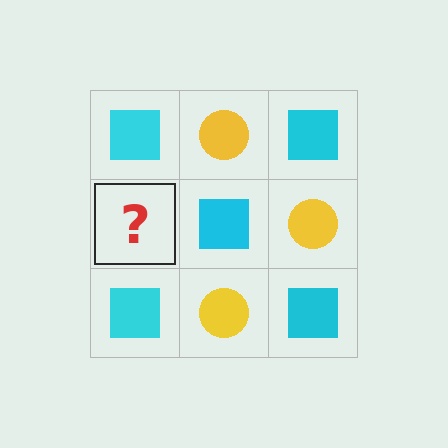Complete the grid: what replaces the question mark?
The question mark should be replaced with a yellow circle.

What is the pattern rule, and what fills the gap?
The rule is that it alternates cyan square and yellow circle in a checkerboard pattern. The gap should be filled with a yellow circle.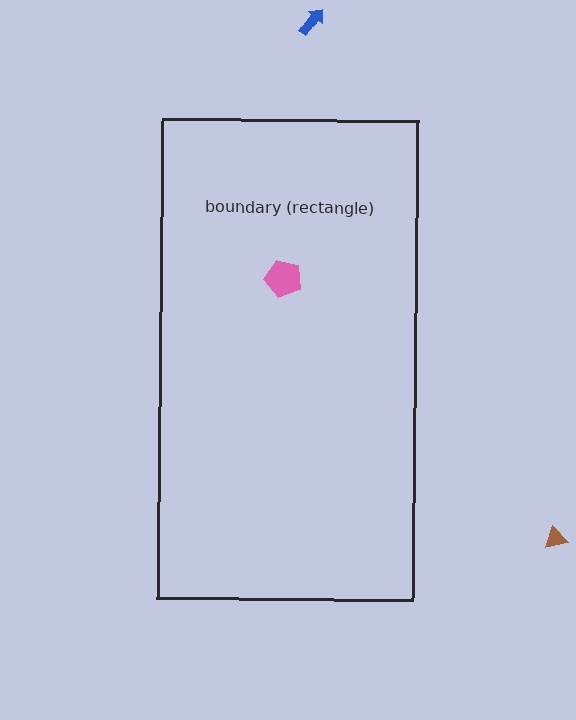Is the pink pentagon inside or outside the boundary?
Inside.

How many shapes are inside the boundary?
1 inside, 2 outside.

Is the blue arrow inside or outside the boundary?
Outside.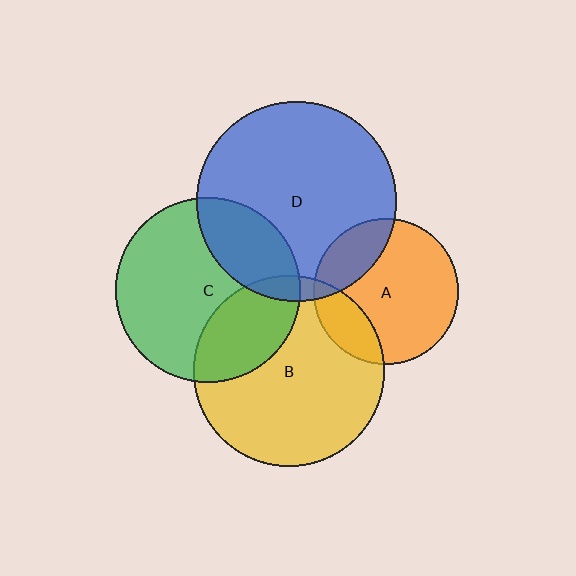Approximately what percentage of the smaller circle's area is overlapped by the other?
Approximately 25%.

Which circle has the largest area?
Circle D (blue).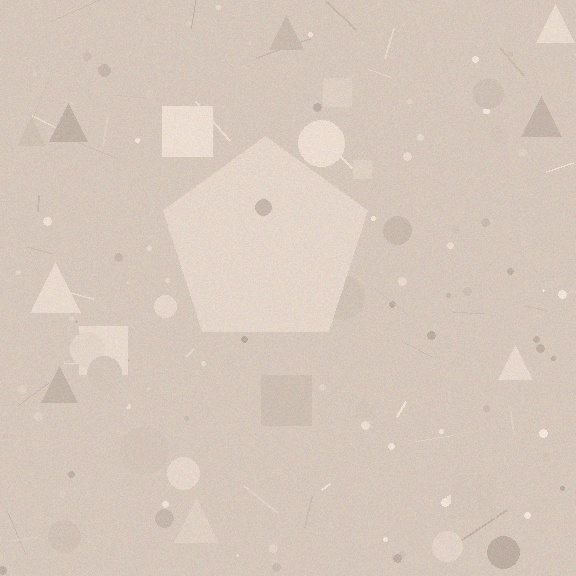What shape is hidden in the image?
A pentagon is hidden in the image.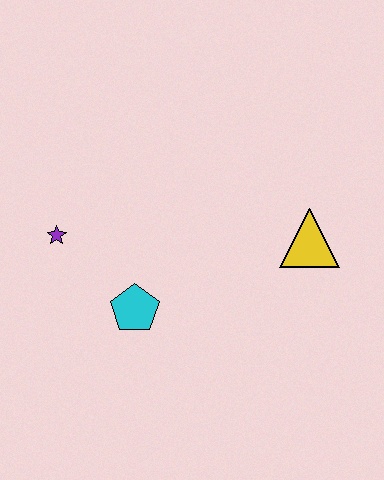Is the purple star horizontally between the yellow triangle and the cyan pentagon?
No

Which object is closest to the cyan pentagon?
The purple star is closest to the cyan pentagon.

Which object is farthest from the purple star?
The yellow triangle is farthest from the purple star.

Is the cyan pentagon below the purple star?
Yes